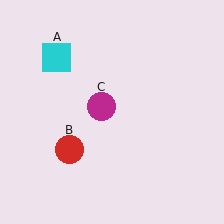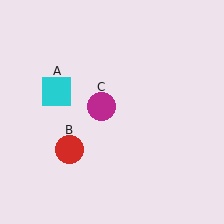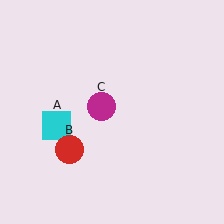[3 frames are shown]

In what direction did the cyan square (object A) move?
The cyan square (object A) moved down.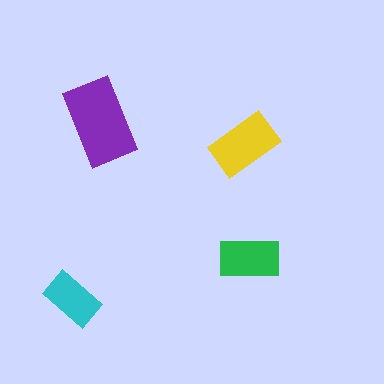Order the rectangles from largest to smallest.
the purple one, the yellow one, the green one, the cyan one.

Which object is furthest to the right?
The green rectangle is rightmost.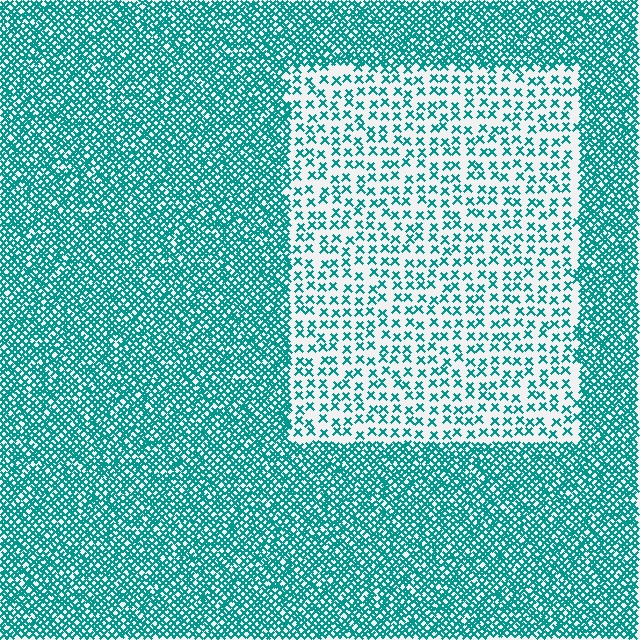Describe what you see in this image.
The image contains small teal elements arranged at two different densities. A rectangle-shaped region is visible where the elements are less densely packed than the surrounding area.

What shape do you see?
I see a rectangle.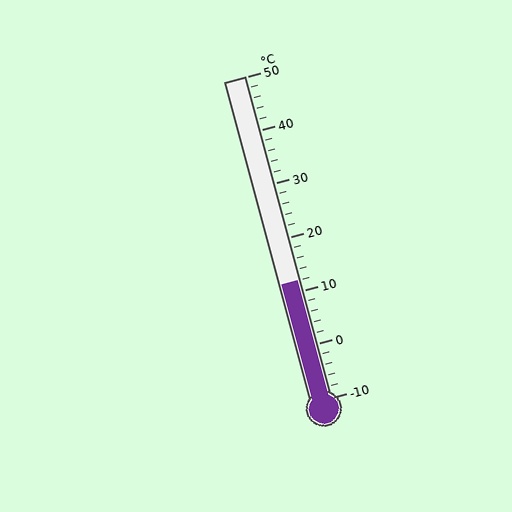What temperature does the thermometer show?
The thermometer shows approximately 12°C.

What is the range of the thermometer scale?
The thermometer scale ranges from -10°C to 50°C.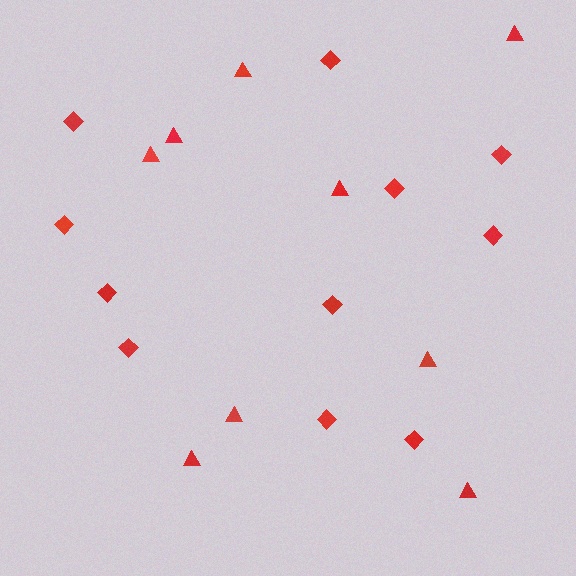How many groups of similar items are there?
There are 2 groups: one group of triangles (9) and one group of diamonds (11).